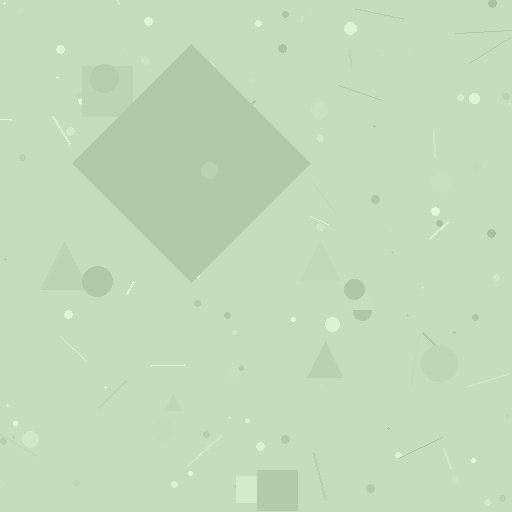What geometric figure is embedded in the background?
A diamond is embedded in the background.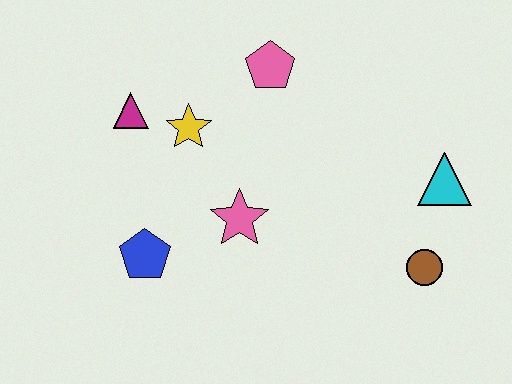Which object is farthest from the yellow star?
The brown circle is farthest from the yellow star.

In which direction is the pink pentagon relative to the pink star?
The pink pentagon is above the pink star.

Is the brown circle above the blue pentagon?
No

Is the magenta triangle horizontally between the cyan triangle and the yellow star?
No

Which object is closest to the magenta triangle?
The yellow star is closest to the magenta triangle.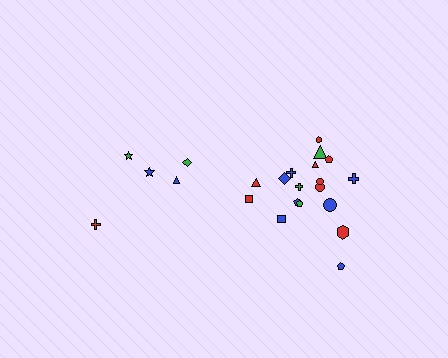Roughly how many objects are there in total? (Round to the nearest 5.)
Roughly 25 objects in total.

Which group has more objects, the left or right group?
The right group.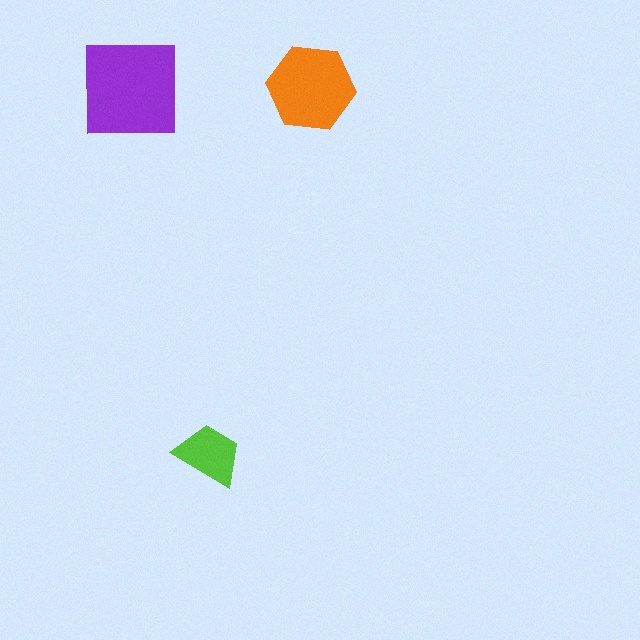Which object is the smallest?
The lime trapezoid.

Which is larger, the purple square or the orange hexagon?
The purple square.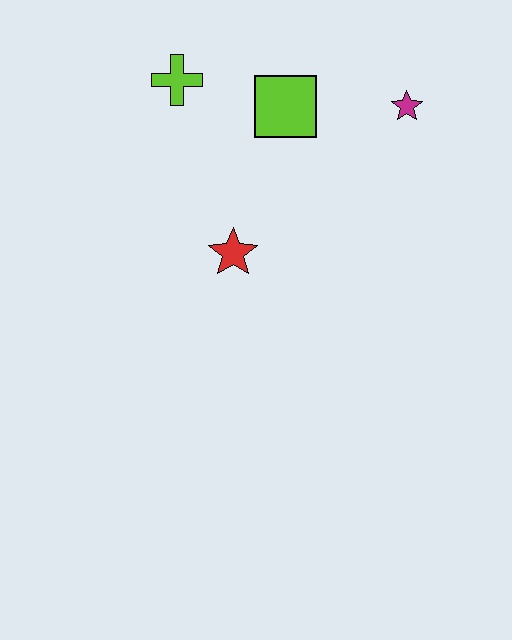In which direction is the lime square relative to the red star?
The lime square is above the red star.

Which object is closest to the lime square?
The lime cross is closest to the lime square.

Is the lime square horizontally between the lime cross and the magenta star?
Yes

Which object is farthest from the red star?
The magenta star is farthest from the red star.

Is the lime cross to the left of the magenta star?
Yes